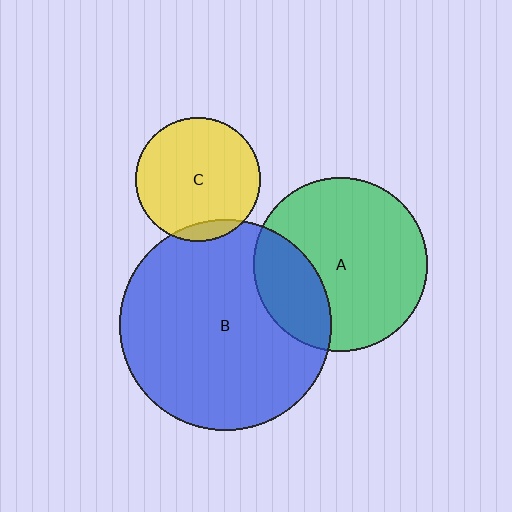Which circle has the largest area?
Circle B (blue).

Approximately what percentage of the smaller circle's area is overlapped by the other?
Approximately 10%.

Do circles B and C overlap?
Yes.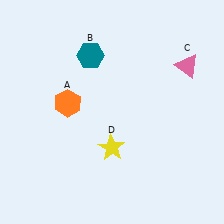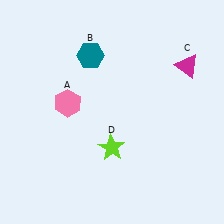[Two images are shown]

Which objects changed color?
A changed from orange to pink. C changed from pink to magenta. D changed from yellow to lime.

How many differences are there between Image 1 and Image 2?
There are 3 differences between the two images.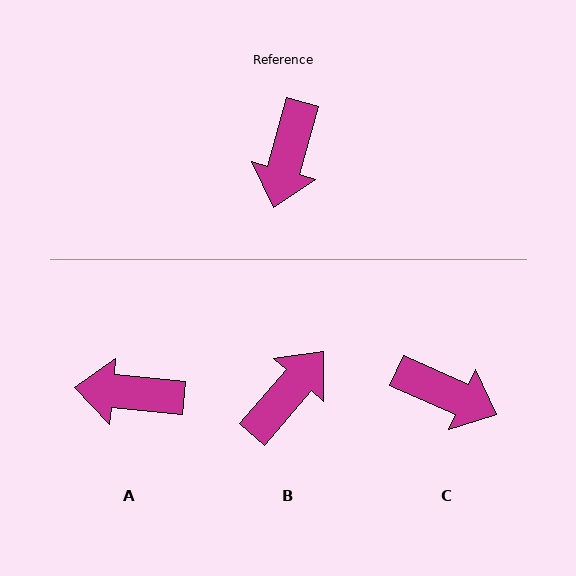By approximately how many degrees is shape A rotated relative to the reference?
Approximately 80 degrees clockwise.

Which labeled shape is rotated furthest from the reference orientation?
B, about 155 degrees away.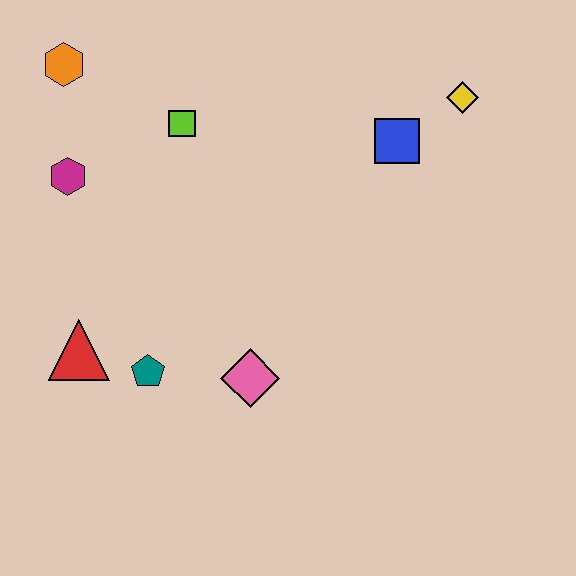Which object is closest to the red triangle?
The teal pentagon is closest to the red triangle.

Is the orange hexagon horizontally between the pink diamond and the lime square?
No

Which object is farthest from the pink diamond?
The orange hexagon is farthest from the pink diamond.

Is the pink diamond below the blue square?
Yes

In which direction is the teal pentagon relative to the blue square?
The teal pentagon is to the left of the blue square.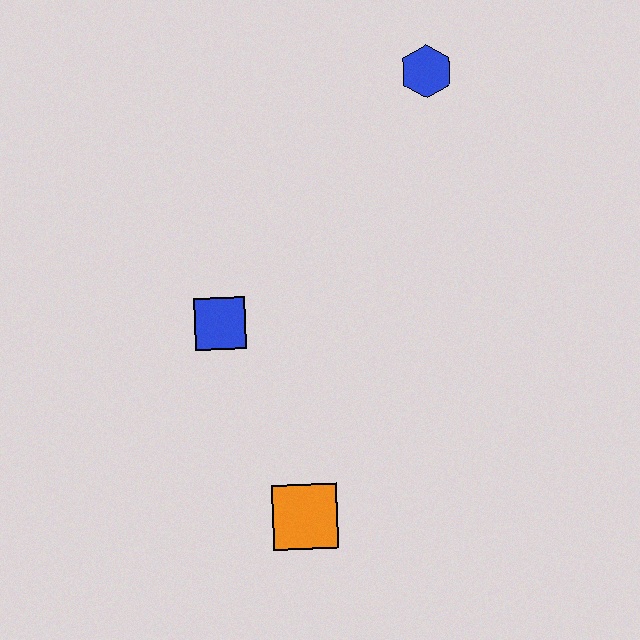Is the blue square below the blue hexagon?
Yes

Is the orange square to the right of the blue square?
Yes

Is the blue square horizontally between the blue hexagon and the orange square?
No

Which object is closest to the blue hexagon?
The blue square is closest to the blue hexagon.